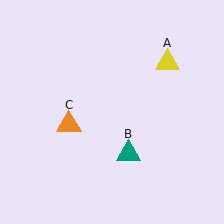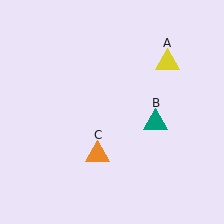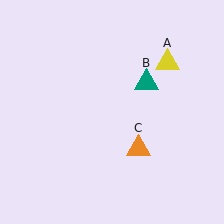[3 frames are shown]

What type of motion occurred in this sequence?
The teal triangle (object B), orange triangle (object C) rotated counterclockwise around the center of the scene.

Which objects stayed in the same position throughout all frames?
Yellow triangle (object A) remained stationary.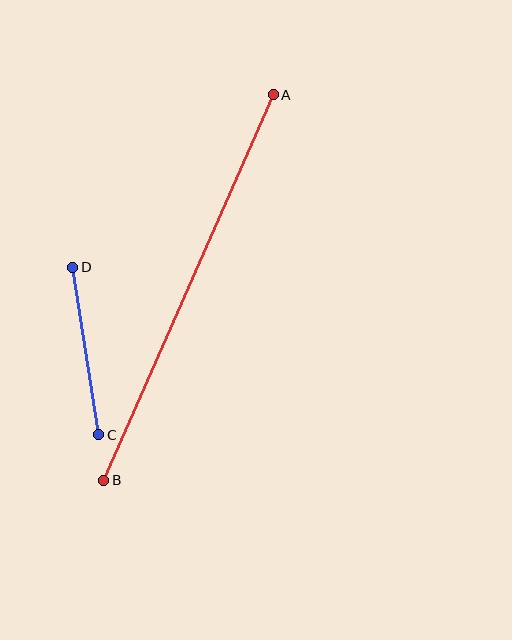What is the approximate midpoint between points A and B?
The midpoint is at approximately (189, 288) pixels.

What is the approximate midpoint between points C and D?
The midpoint is at approximately (86, 351) pixels.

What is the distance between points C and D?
The distance is approximately 170 pixels.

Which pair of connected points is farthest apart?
Points A and B are farthest apart.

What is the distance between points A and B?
The distance is approximately 422 pixels.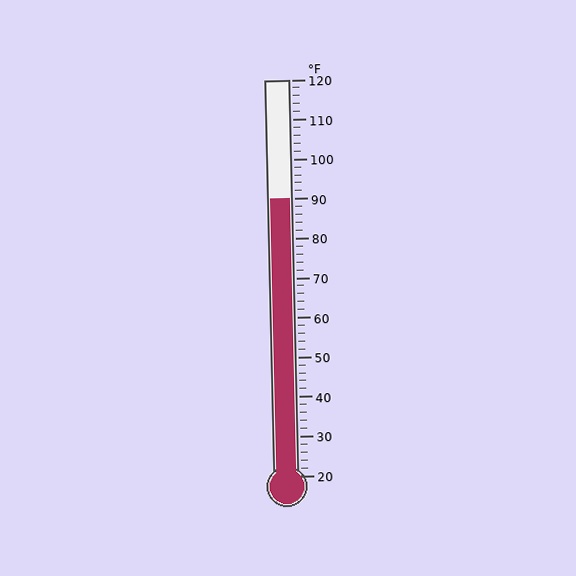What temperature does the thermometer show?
The thermometer shows approximately 90°F.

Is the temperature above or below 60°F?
The temperature is above 60°F.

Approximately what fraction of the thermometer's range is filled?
The thermometer is filled to approximately 70% of its range.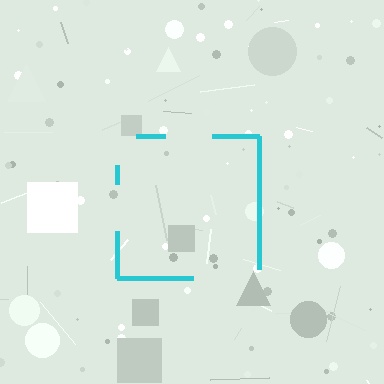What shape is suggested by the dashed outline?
The dashed outline suggests a square.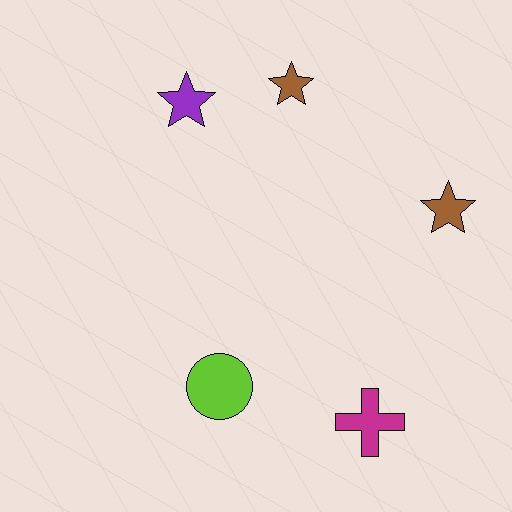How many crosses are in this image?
There is 1 cross.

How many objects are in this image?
There are 5 objects.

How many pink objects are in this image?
There are no pink objects.